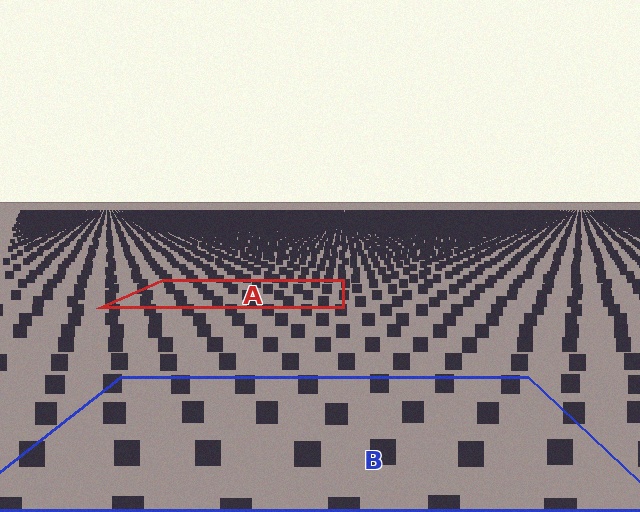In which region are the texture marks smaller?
The texture marks are smaller in region A, because it is farther away.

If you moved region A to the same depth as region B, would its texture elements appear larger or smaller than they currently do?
They would appear larger. At a closer depth, the same texture elements are projected at a bigger on-screen size.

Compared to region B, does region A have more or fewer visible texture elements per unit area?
Region A has more texture elements per unit area — they are packed more densely because it is farther away.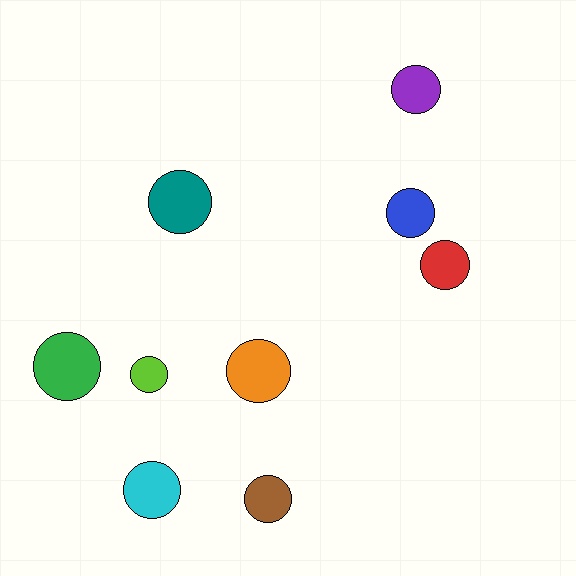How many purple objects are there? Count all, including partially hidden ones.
There is 1 purple object.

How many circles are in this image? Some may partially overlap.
There are 9 circles.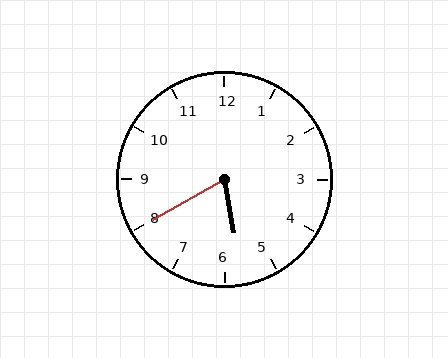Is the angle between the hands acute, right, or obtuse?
It is acute.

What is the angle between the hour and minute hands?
Approximately 70 degrees.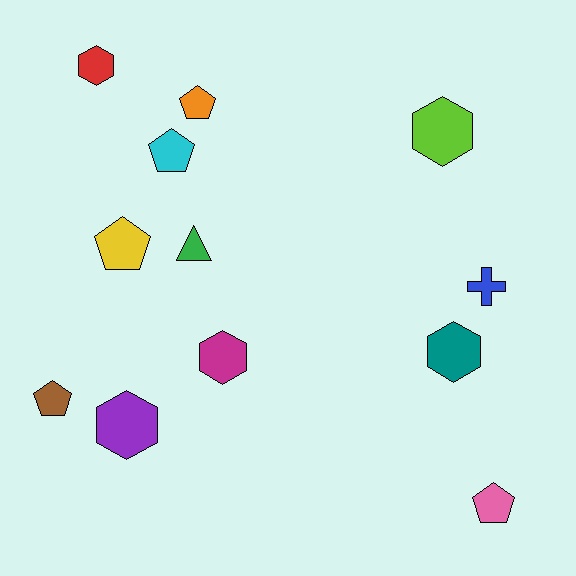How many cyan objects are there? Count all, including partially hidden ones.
There is 1 cyan object.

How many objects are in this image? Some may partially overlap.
There are 12 objects.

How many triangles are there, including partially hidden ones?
There is 1 triangle.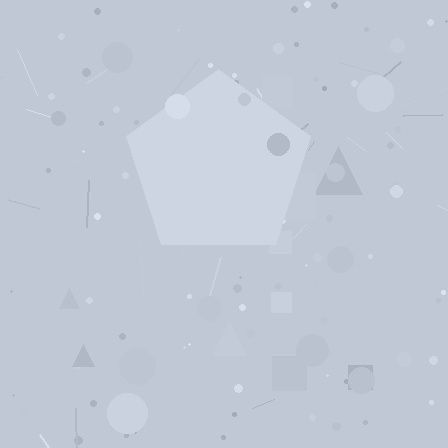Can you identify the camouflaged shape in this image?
The camouflaged shape is a pentagon.